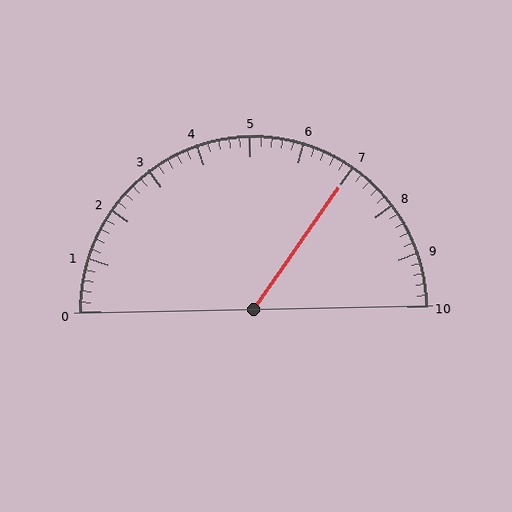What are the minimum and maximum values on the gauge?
The gauge ranges from 0 to 10.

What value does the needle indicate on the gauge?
The needle indicates approximately 7.0.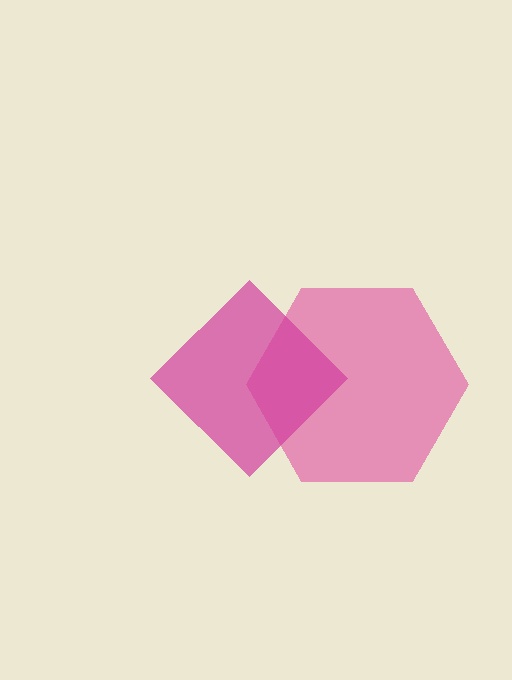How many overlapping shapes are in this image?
There are 2 overlapping shapes in the image.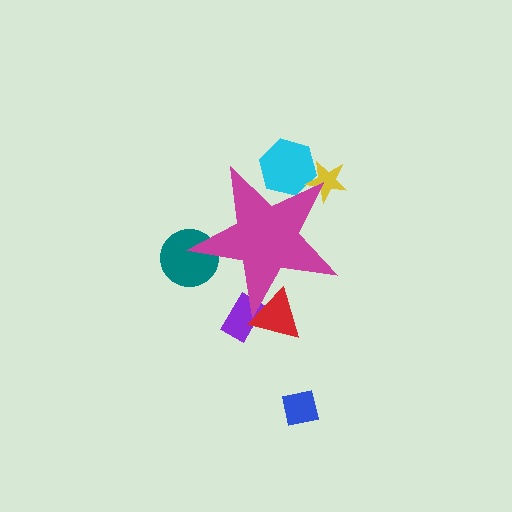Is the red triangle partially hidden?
Yes, the red triangle is partially hidden behind the magenta star.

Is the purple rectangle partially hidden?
Yes, the purple rectangle is partially hidden behind the magenta star.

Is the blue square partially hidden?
No, the blue square is fully visible.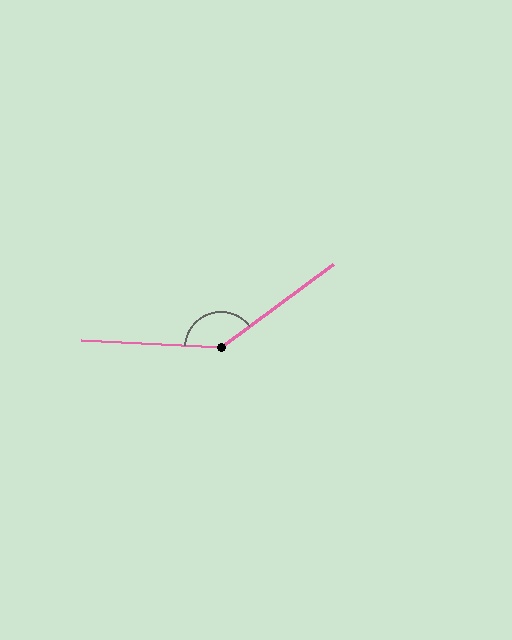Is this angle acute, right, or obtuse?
It is obtuse.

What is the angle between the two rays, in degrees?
Approximately 140 degrees.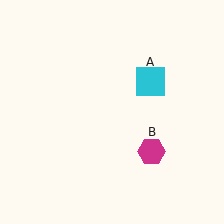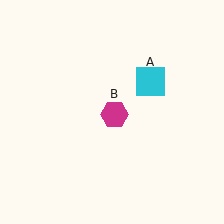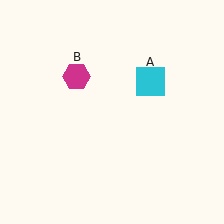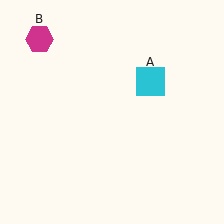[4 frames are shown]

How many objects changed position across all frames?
1 object changed position: magenta hexagon (object B).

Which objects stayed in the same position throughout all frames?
Cyan square (object A) remained stationary.